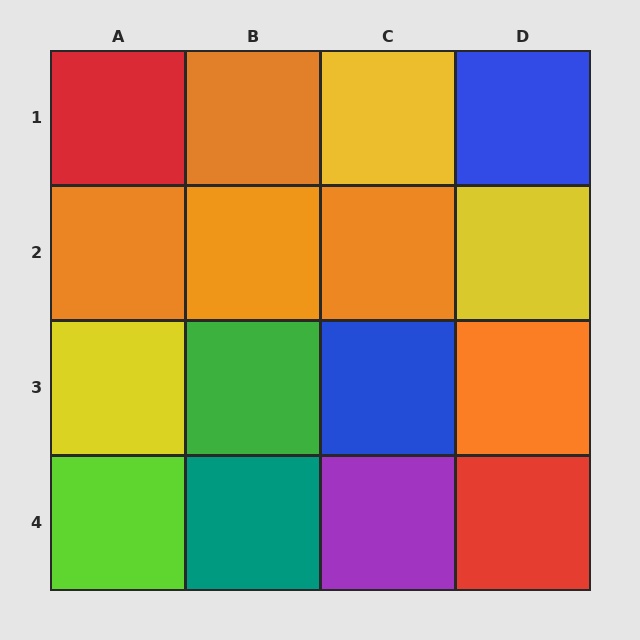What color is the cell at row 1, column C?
Yellow.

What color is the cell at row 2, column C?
Orange.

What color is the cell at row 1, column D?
Blue.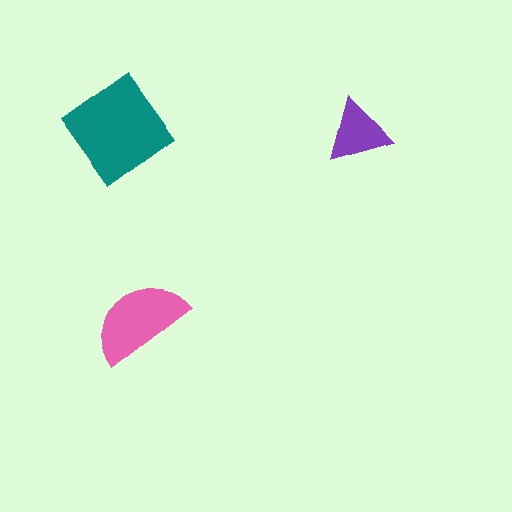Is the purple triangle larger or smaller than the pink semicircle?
Smaller.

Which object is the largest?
The teal diamond.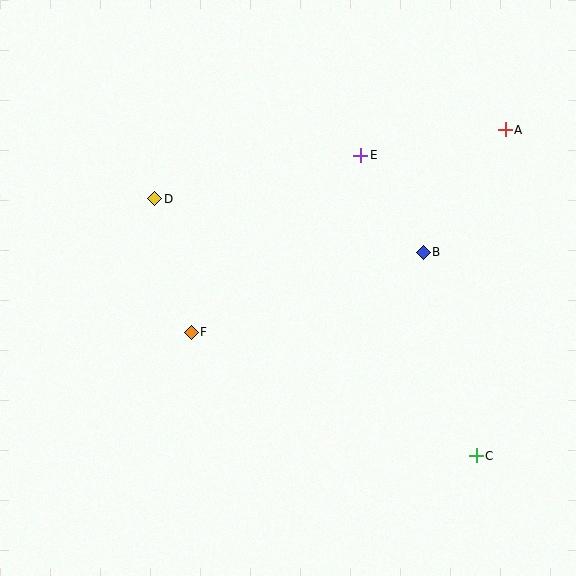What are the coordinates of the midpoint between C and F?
The midpoint between C and F is at (334, 394).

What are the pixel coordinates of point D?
Point D is at (155, 199).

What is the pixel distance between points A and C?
The distance between A and C is 328 pixels.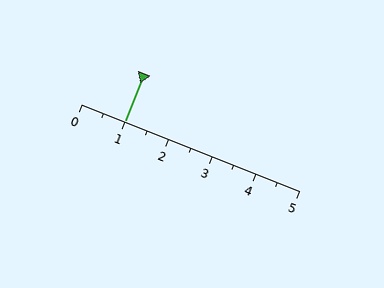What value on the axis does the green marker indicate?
The marker indicates approximately 1.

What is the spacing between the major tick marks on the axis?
The major ticks are spaced 1 apart.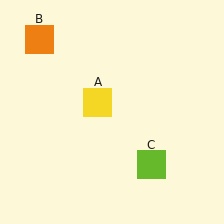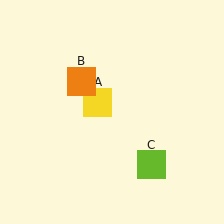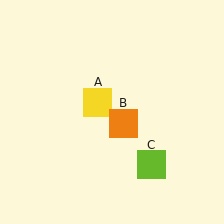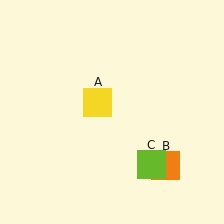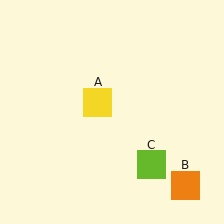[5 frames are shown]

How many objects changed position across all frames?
1 object changed position: orange square (object B).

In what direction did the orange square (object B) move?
The orange square (object B) moved down and to the right.